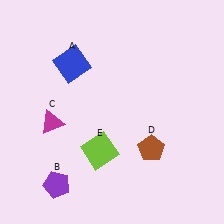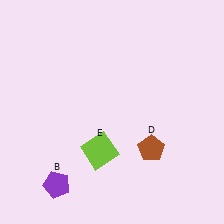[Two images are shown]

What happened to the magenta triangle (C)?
The magenta triangle (C) was removed in Image 2. It was in the bottom-left area of Image 1.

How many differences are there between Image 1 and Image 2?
There are 2 differences between the two images.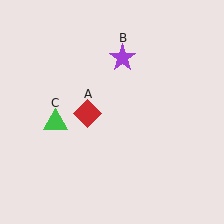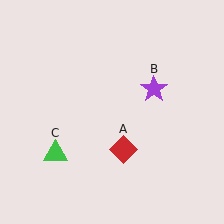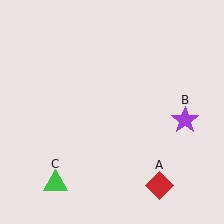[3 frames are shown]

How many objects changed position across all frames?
3 objects changed position: red diamond (object A), purple star (object B), green triangle (object C).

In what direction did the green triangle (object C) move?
The green triangle (object C) moved down.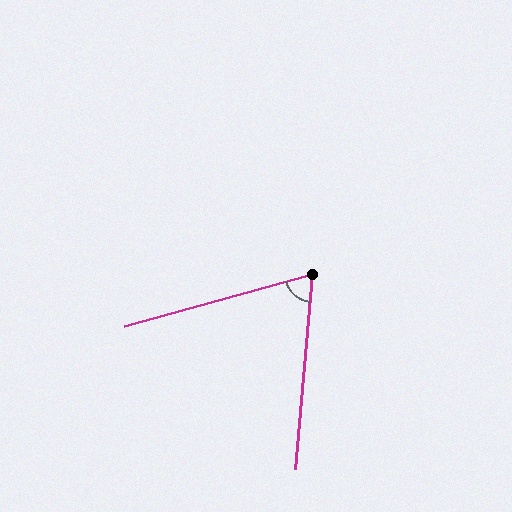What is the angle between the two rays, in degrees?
Approximately 69 degrees.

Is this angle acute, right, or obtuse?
It is acute.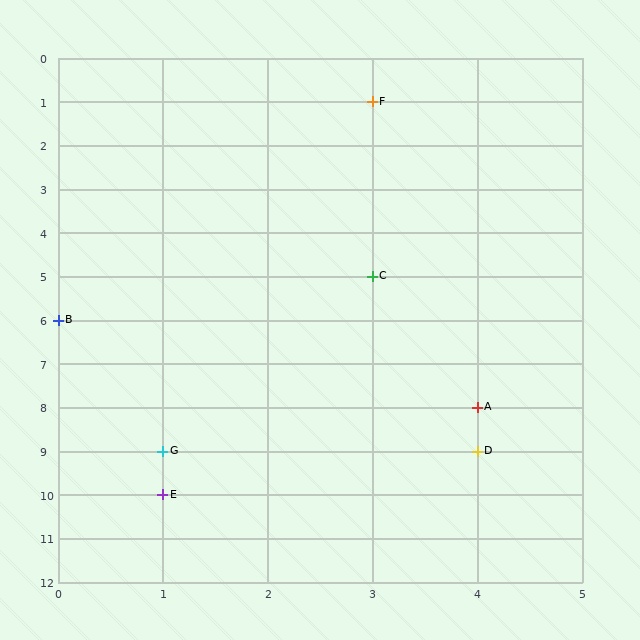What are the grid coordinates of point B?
Point B is at grid coordinates (0, 6).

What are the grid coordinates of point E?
Point E is at grid coordinates (1, 10).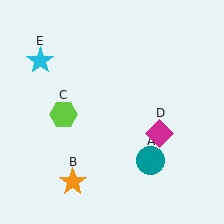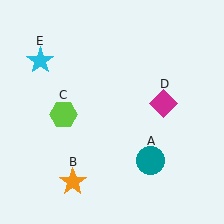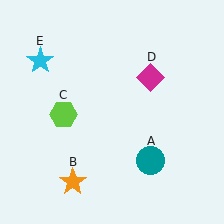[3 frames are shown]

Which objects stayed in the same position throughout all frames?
Teal circle (object A) and orange star (object B) and lime hexagon (object C) and cyan star (object E) remained stationary.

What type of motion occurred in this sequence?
The magenta diamond (object D) rotated counterclockwise around the center of the scene.